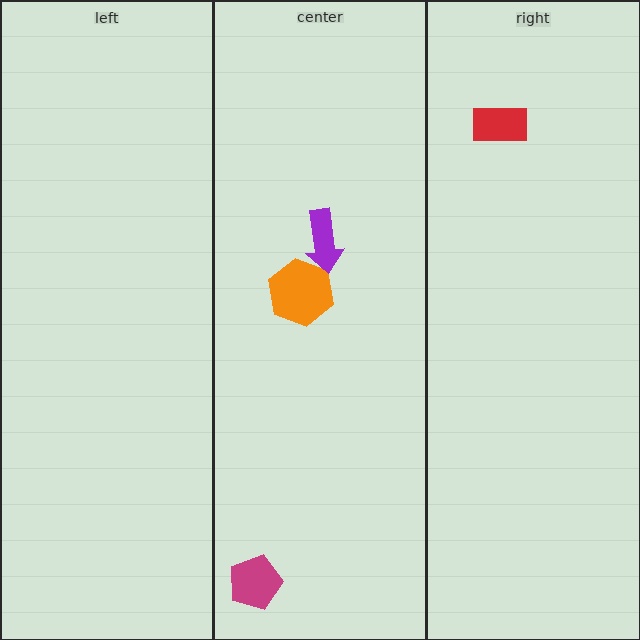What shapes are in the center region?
The orange hexagon, the purple arrow, the magenta pentagon.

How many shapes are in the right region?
1.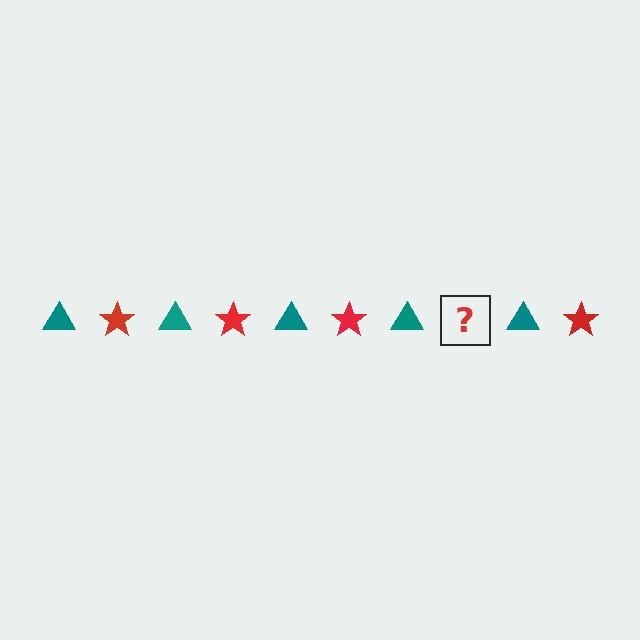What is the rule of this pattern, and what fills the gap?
The rule is that the pattern alternates between teal triangle and red star. The gap should be filled with a red star.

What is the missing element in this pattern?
The missing element is a red star.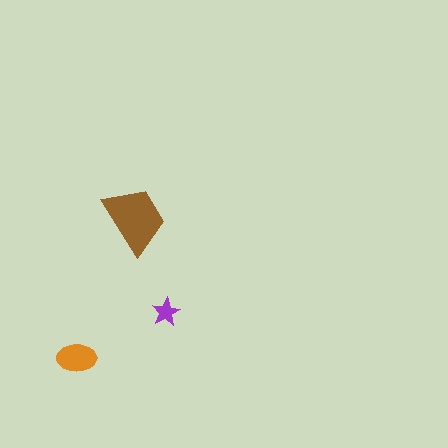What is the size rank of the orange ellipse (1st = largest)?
2nd.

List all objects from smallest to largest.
The purple star, the orange ellipse, the brown trapezoid.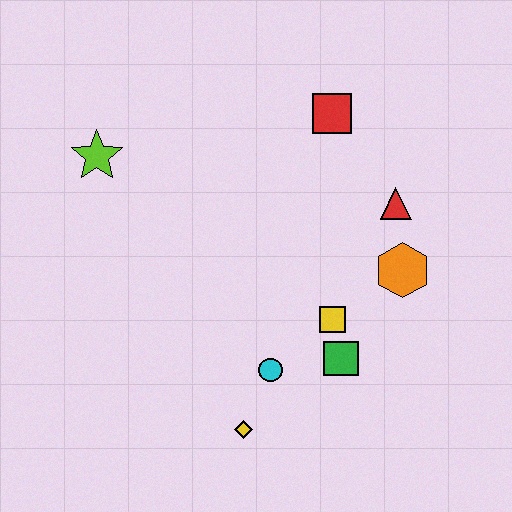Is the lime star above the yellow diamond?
Yes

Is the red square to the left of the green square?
Yes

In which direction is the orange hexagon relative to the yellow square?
The orange hexagon is to the right of the yellow square.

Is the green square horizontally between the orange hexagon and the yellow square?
Yes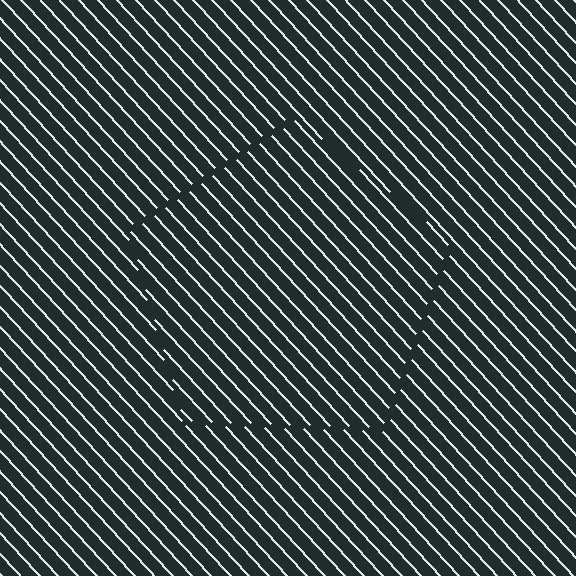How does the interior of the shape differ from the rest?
The interior of the shape contains the same grating, shifted by half a period — the contour is defined by the phase discontinuity where line-ends from the inner and outer gratings abut.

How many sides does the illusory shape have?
5 sides — the line-ends trace a pentagon.